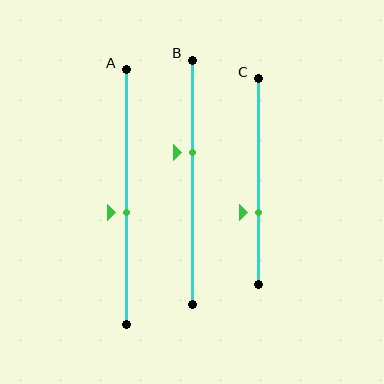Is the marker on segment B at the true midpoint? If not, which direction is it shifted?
No, the marker on segment B is shifted upward by about 12% of the segment length.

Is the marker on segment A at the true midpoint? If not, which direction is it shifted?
No, the marker on segment A is shifted downward by about 6% of the segment length.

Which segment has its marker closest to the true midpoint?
Segment A has its marker closest to the true midpoint.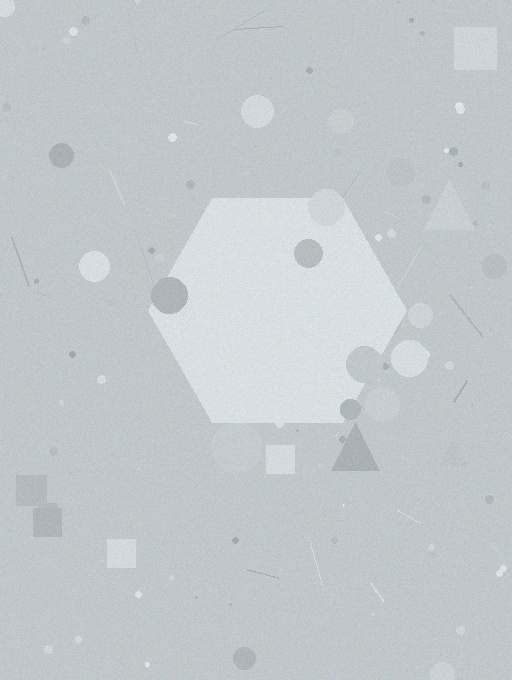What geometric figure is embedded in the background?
A hexagon is embedded in the background.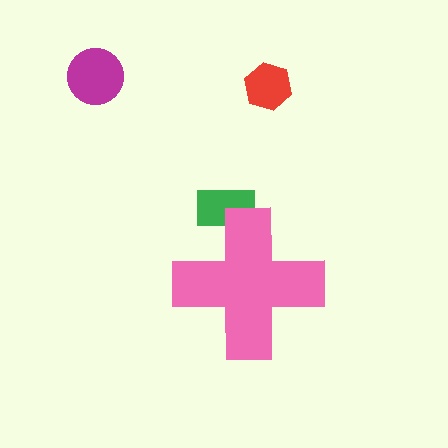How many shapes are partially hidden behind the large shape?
1 shape is partially hidden.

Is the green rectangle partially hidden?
Yes, the green rectangle is partially hidden behind the pink cross.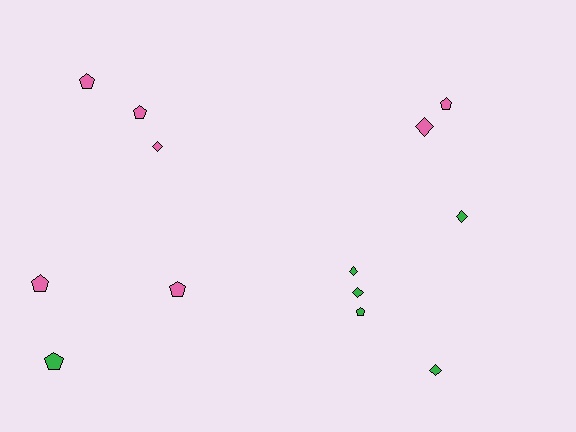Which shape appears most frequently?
Pentagon, with 7 objects.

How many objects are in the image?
There are 13 objects.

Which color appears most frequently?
Pink, with 7 objects.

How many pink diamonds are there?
There are 2 pink diamonds.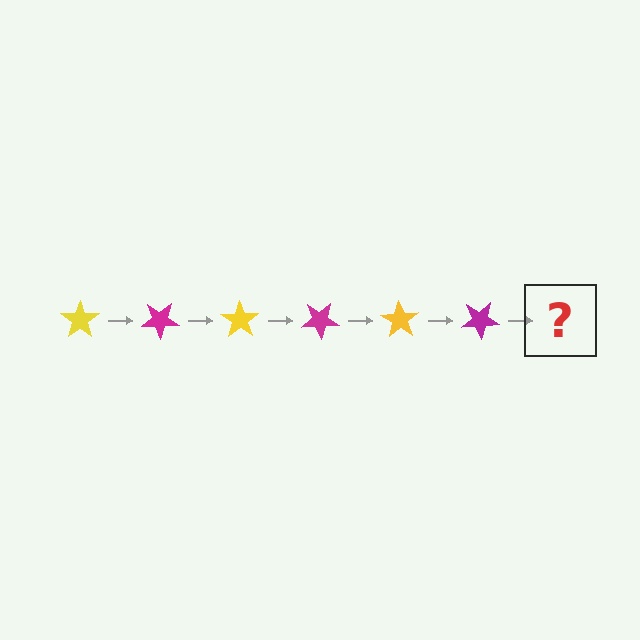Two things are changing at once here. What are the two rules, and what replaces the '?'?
The two rules are that it rotates 35 degrees each step and the color cycles through yellow and magenta. The '?' should be a yellow star, rotated 210 degrees from the start.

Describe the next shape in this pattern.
It should be a yellow star, rotated 210 degrees from the start.